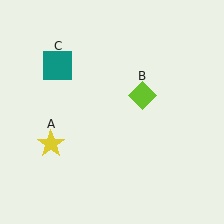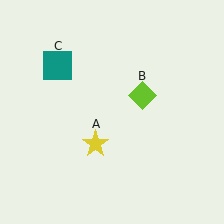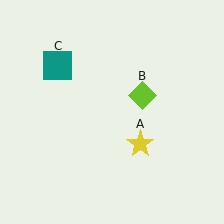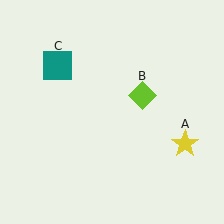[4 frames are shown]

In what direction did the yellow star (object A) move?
The yellow star (object A) moved right.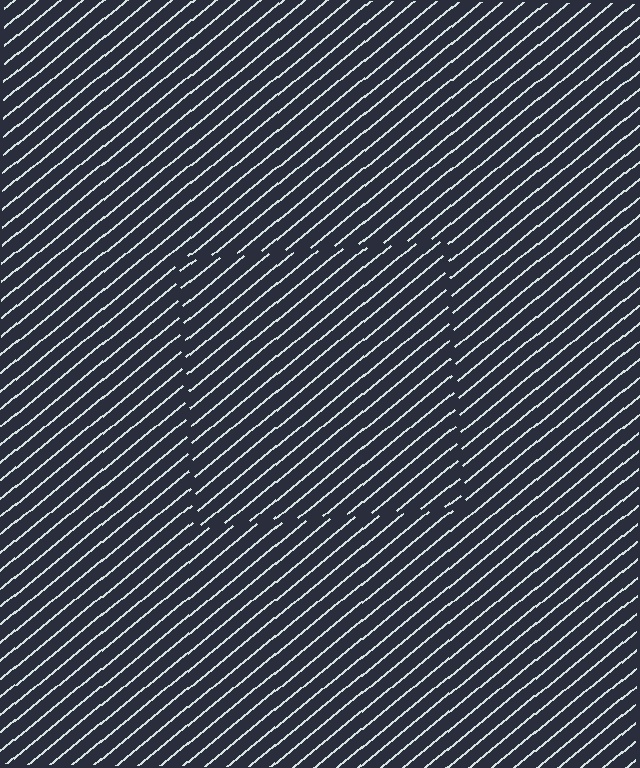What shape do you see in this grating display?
An illusory square. The interior of the shape contains the same grating, shifted by half a period — the contour is defined by the phase discontinuity where line-ends from the inner and outer gratings abut.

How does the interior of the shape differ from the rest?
The interior of the shape contains the same grating, shifted by half a period — the contour is defined by the phase discontinuity where line-ends from the inner and outer gratings abut.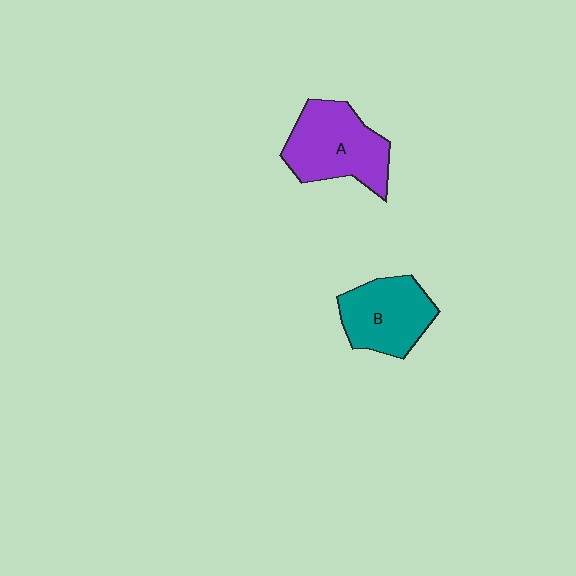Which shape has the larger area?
Shape A (purple).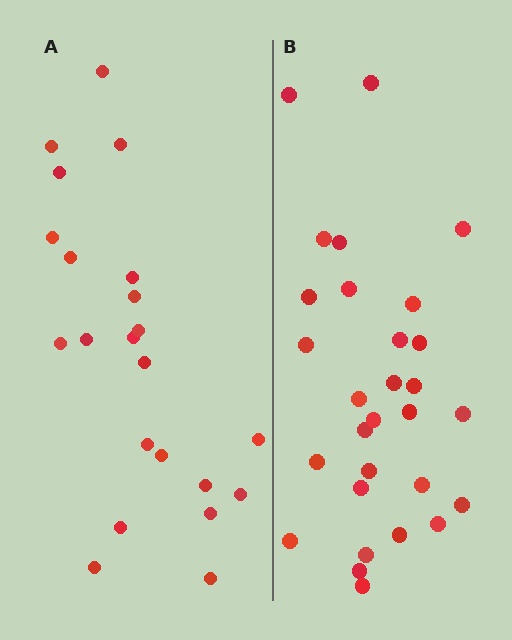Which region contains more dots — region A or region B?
Region B (the right region) has more dots.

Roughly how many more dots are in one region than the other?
Region B has roughly 8 or so more dots than region A.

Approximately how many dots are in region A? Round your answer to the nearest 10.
About 20 dots. (The exact count is 22, which rounds to 20.)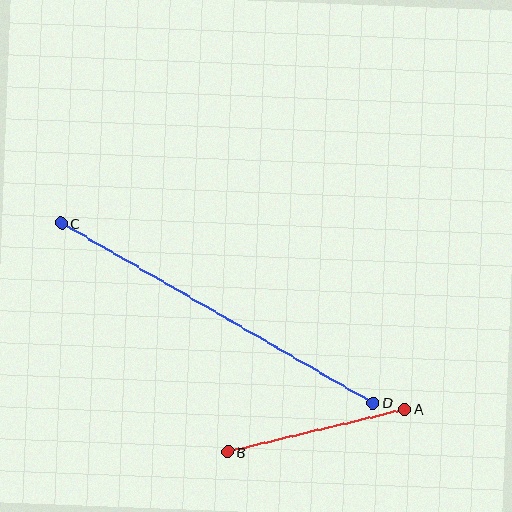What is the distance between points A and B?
The distance is approximately 182 pixels.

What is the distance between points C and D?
The distance is approximately 360 pixels.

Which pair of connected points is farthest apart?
Points C and D are farthest apart.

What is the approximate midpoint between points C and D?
The midpoint is at approximately (217, 313) pixels.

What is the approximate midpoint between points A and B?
The midpoint is at approximately (316, 430) pixels.